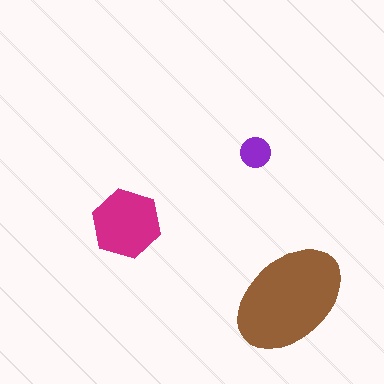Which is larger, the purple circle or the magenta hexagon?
The magenta hexagon.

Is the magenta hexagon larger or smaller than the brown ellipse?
Smaller.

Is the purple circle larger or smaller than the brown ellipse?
Smaller.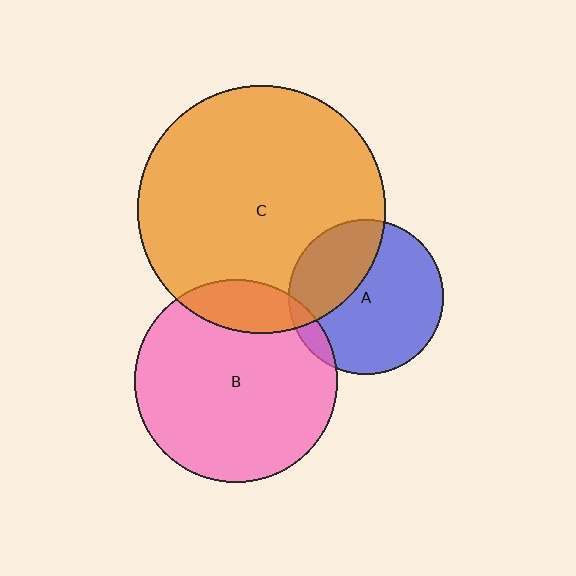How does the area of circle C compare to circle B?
Approximately 1.5 times.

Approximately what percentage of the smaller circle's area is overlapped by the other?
Approximately 35%.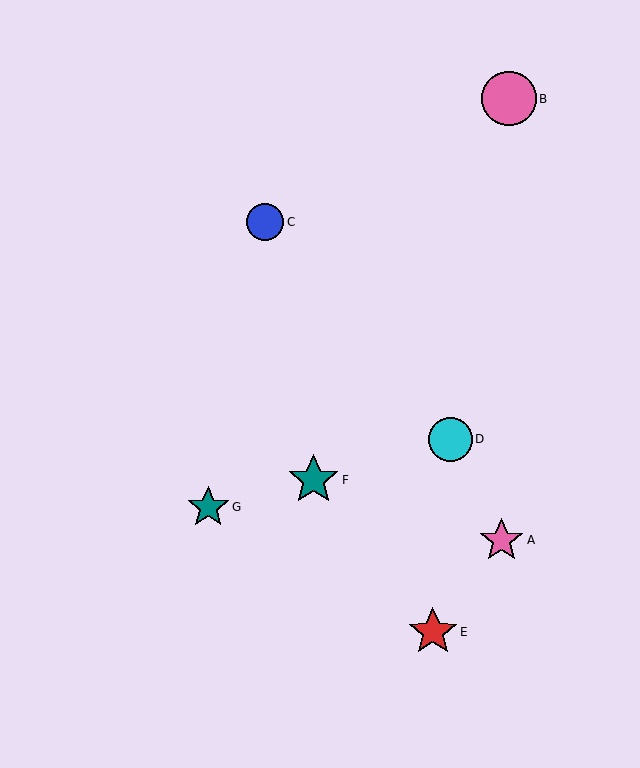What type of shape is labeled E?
Shape E is a red star.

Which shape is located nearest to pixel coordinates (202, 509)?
The teal star (labeled G) at (208, 507) is nearest to that location.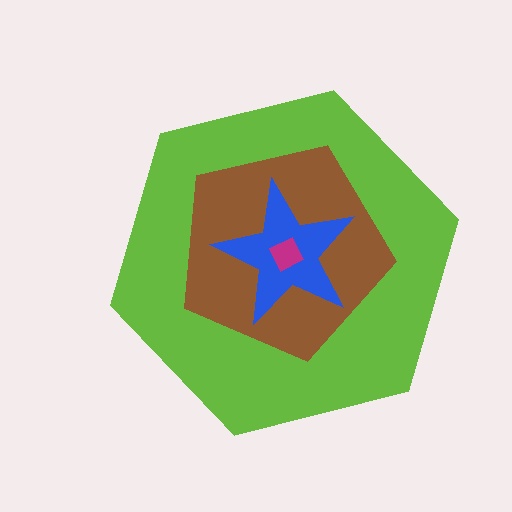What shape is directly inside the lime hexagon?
The brown pentagon.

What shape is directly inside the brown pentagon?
The blue star.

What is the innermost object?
The magenta diamond.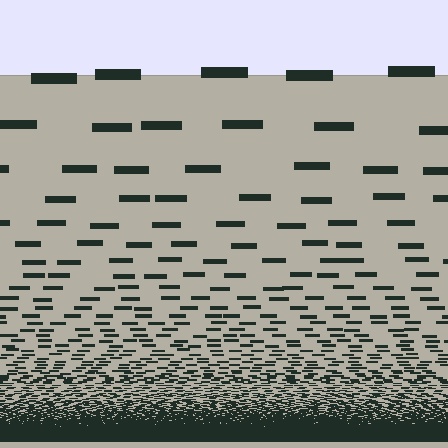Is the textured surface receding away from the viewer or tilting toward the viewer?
The surface appears to tilt toward the viewer. Texture elements get larger and sparser toward the top.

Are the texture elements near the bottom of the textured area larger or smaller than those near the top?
Smaller. The gradient is inverted — elements near the bottom are smaller and denser.